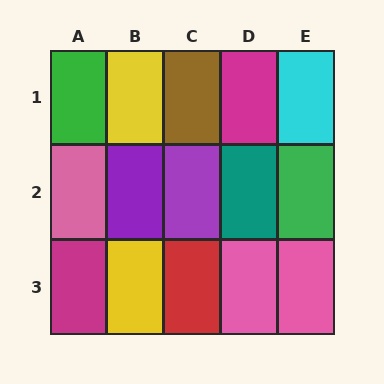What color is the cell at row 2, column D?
Teal.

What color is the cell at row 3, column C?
Red.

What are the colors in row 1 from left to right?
Green, yellow, brown, magenta, cyan.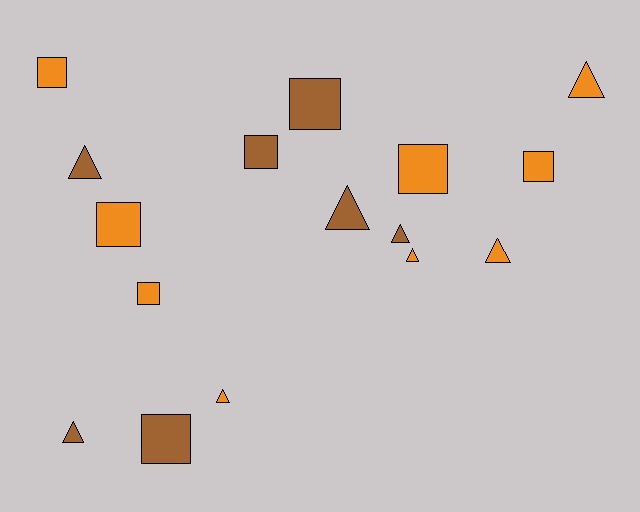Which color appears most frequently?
Orange, with 9 objects.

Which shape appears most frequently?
Square, with 8 objects.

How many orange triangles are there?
There are 4 orange triangles.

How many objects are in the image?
There are 16 objects.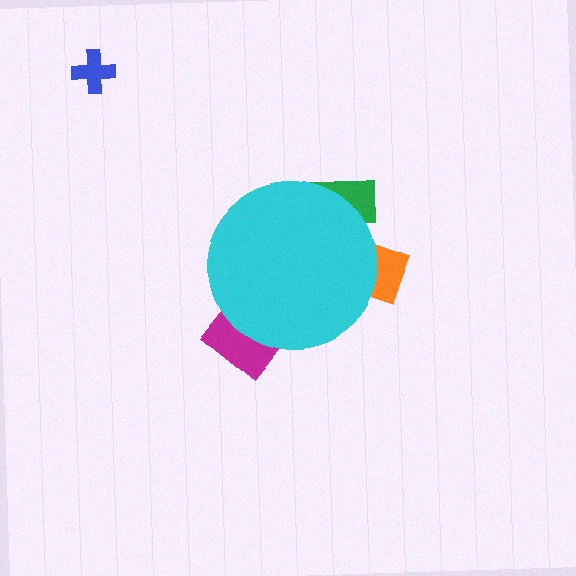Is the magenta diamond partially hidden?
Yes, the magenta diamond is partially hidden behind the cyan circle.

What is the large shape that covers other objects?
A cyan circle.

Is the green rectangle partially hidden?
Yes, the green rectangle is partially hidden behind the cyan circle.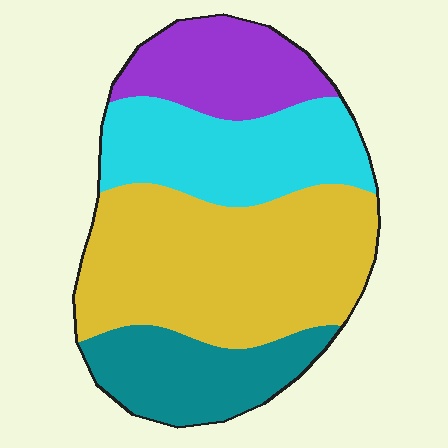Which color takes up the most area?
Yellow, at roughly 40%.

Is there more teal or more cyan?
Cyan.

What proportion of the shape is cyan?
Cyan covers roughly 25% of the shape.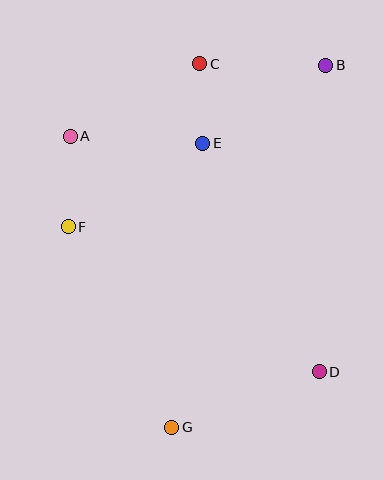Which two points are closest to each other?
Points C and E are closest to each other.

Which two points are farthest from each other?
Points B and G are farthest from each other.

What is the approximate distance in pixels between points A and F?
The distance between A and F is approximately 90 pixels.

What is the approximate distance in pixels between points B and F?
The distance between B and F is approximately 304 pixels.